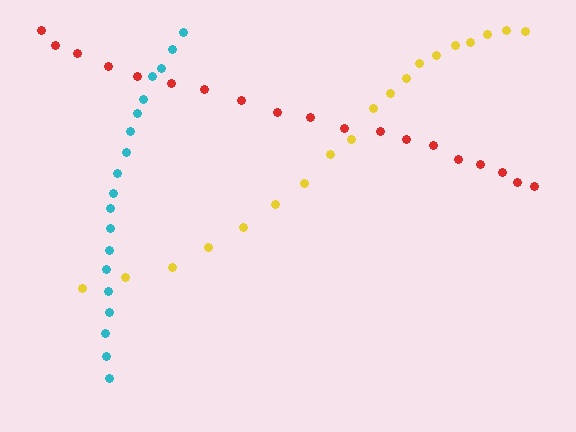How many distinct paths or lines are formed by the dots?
There are 3 distinct paths.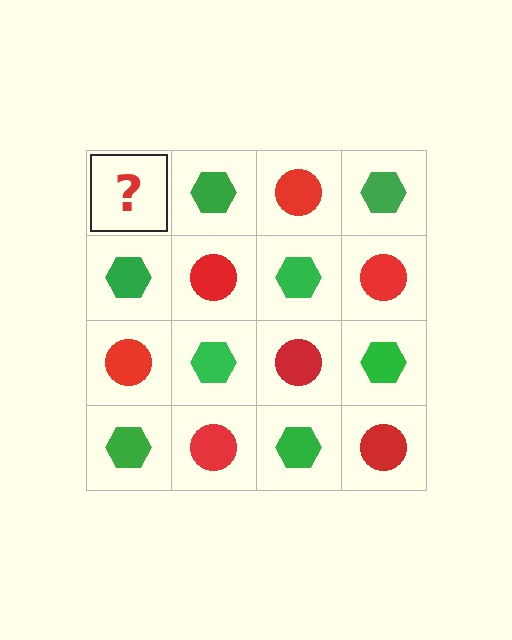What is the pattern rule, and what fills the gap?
The rule is that it alternates red circle and green hexagon in a checkerboard pattern. The gap should be filled with a red circle.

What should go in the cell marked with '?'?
The missing cell should contain a red circle.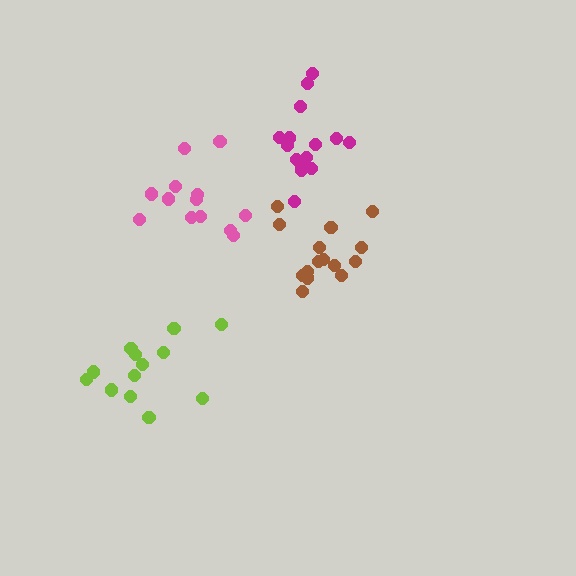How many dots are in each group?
Group 1: 13 dots, Group 2: 15 dots, Group 3: 15 dots, Group 4: 13 dots (56 total).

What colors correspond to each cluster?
The clusters are colored: lime, brown, magenta, pink.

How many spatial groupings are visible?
There are 4 spatial groupings.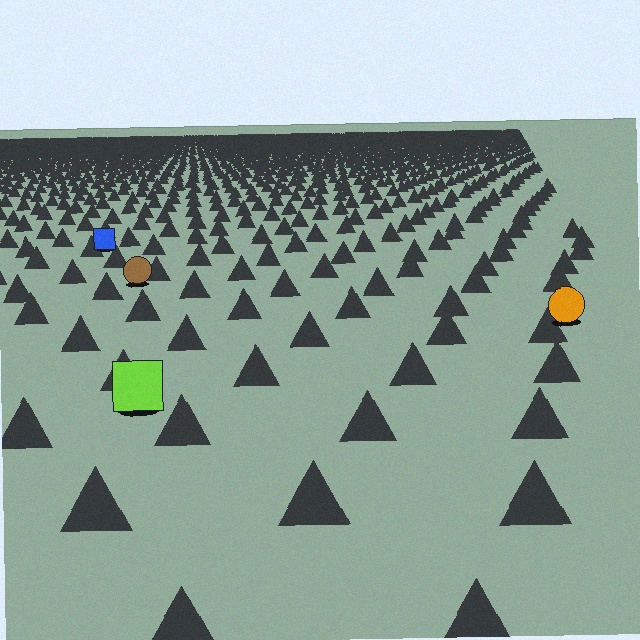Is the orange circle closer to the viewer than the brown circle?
Yes. The orange circle is closer — you can tell from the texture gradient: the ground texture is coarser near it.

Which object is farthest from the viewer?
The blue square is farthest from the viewer. It appears smaller and the ground texture around it is denser.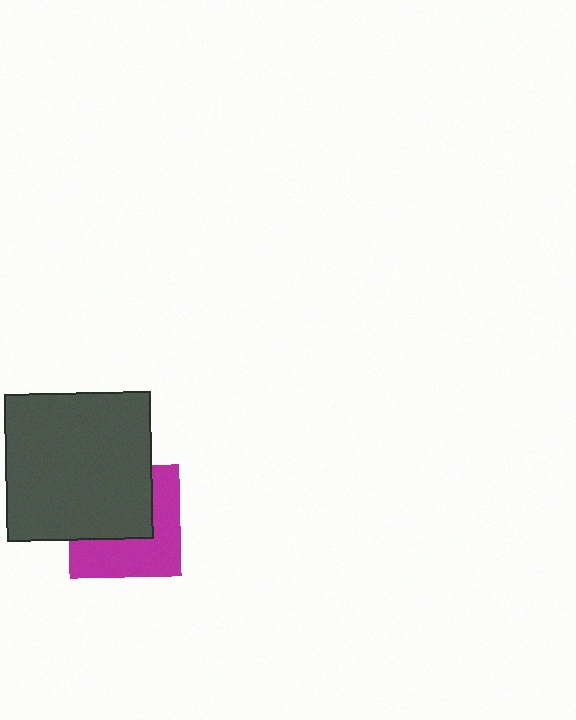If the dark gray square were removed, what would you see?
You would see the complete magenta square.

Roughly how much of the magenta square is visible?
About half of it is visible (roughly 50%).